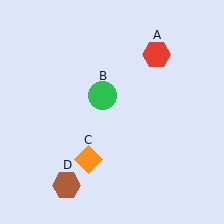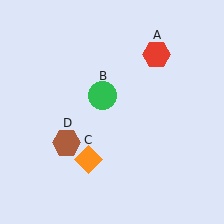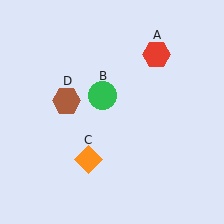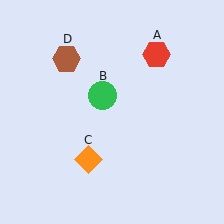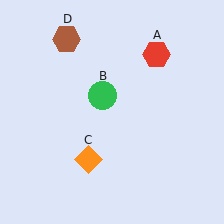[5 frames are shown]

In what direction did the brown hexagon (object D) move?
The brown hexagon (object D) moved up.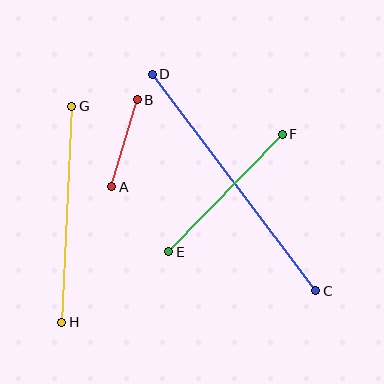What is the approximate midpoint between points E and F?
The midpoint is at approximately (225, 193) pixels.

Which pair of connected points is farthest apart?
Points C and D are farthest apart.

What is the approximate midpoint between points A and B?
The midpoint is at approximately (125, 143) pixels.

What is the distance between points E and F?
The distance is approximately 163 pixels.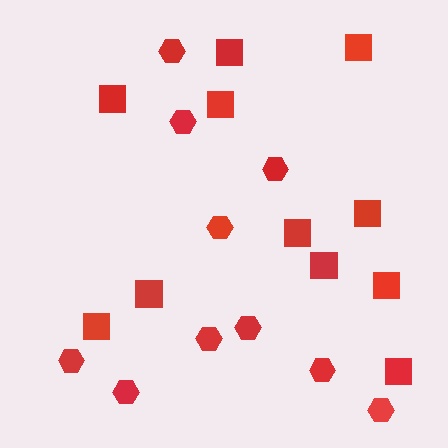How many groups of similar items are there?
There are 2 groups: one group of squares (11) and one group of hexagons (10).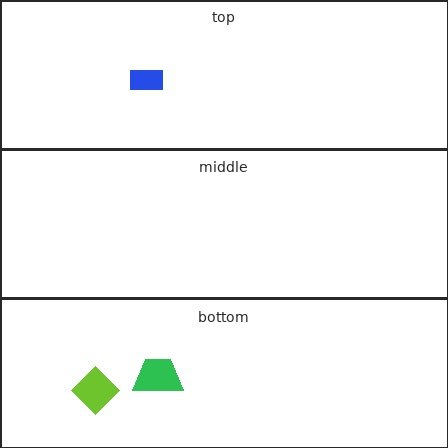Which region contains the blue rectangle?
The top region.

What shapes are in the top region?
The blue rectangle.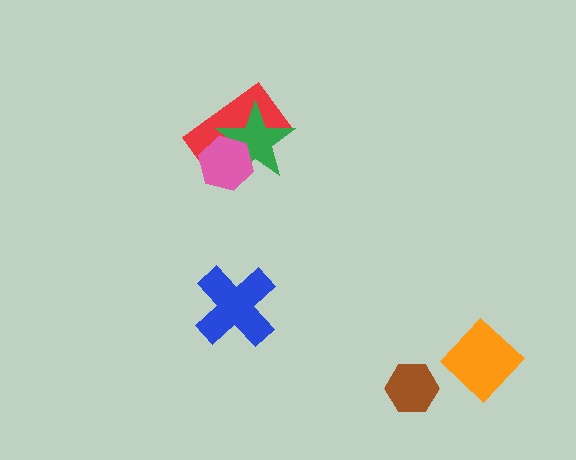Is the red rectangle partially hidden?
Yes, it is partially covered by another shape.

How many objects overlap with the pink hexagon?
2 objects overlap with the pink hexagon.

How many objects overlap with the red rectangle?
2 objects overlap with the red rectangle.